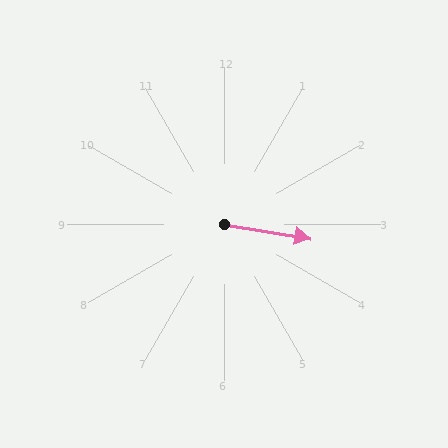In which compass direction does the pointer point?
East.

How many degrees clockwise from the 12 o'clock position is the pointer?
Approximately 99 degrees.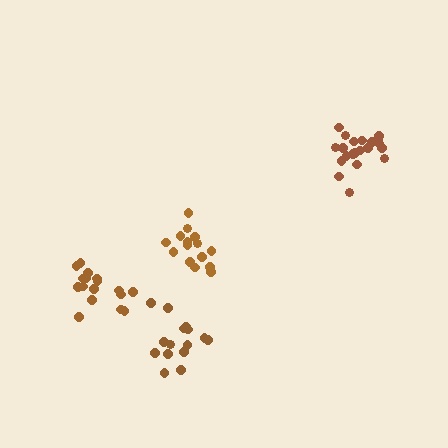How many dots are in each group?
Group 1: 21 dots, Group 2: 15 dots, Group 3: 17 dots, Group 4: 15 dots (68 total).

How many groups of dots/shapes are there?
There are 4 groups.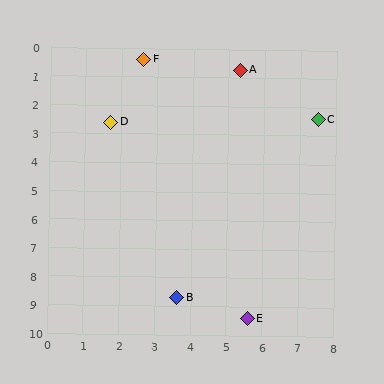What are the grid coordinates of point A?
Point A is at approximately (5.3, 0.7).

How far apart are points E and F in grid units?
Points E and F are about 9.5 grid units apart.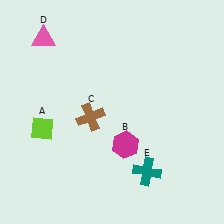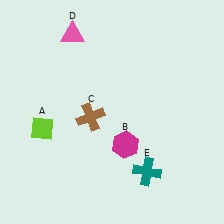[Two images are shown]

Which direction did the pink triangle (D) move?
The pink triangle (D) moved right.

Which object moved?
The pink triangle (D) moved right.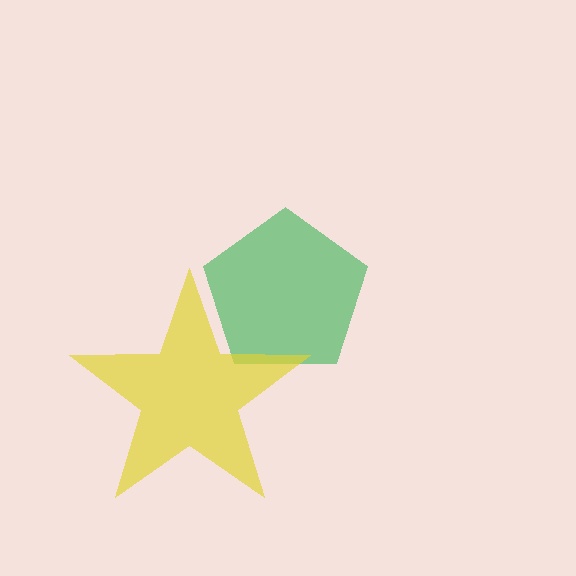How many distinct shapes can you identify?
There are 2 distinct shapes: a green pentagon, a yellow star.